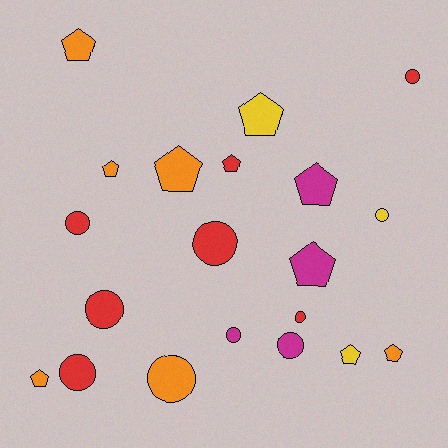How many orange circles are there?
There is 1 orange circle.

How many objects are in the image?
There are 20 objects.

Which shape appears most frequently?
Circle, with 10 objects.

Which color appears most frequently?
Red, with 7 objects.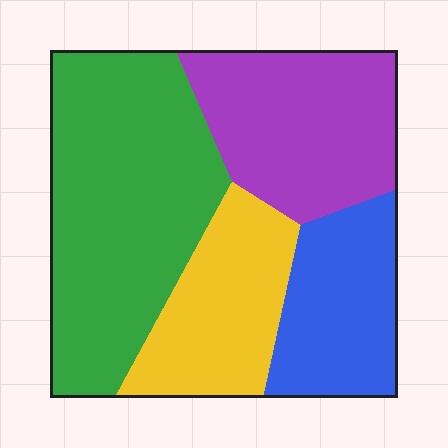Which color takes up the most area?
Green, at roughly 40%.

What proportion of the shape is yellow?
Yellow covers 19% of the shape.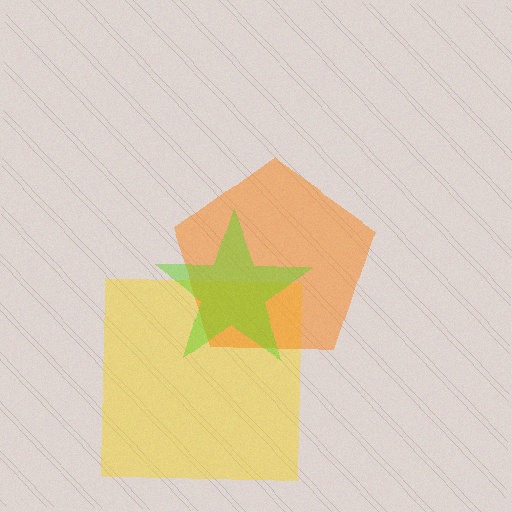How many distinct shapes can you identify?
There are 3 distinct shapes: a yellow square, an orange pentagon, a lime star.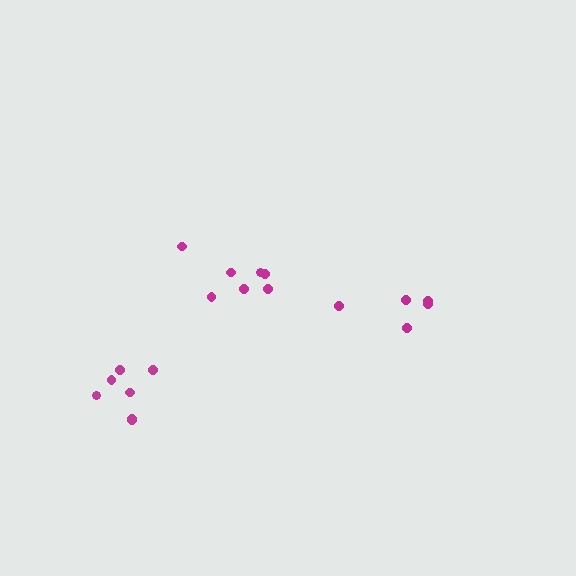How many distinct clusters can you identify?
There are 3 distinct clusters.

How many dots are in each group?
Group 1: 7 dots, Group 2: 5 dots, Group 3: 7 dots (19 total).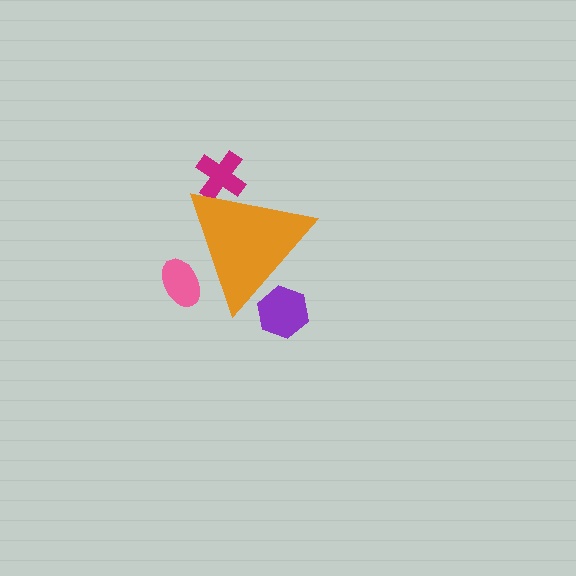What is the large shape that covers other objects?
An orange triangle.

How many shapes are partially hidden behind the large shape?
3 shapes are partially hidden.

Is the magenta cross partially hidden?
Yes, the magenta cross is partially hidden behind the orange triangle.